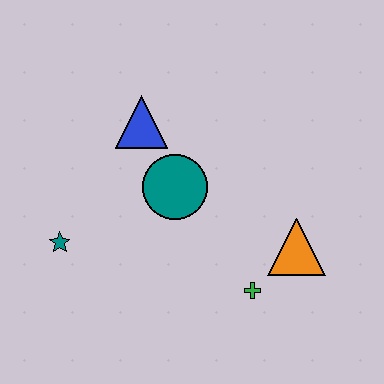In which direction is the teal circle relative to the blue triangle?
The teal circle is below the blue triangle.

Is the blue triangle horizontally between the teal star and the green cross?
Yes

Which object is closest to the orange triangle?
The green cross is closest to the orange triangle.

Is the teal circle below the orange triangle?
No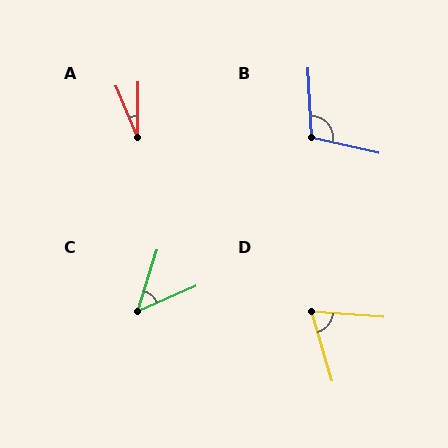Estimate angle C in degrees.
Approximately 49 degrees.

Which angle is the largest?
B, at approximately 106 degrees.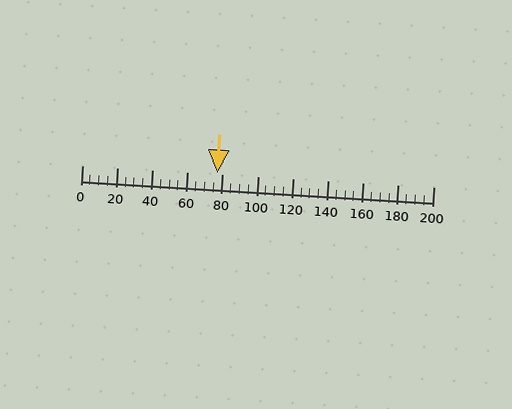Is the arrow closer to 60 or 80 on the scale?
The arrow is closer to 80.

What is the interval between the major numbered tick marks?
The major tick marks are spaced 20 units apart.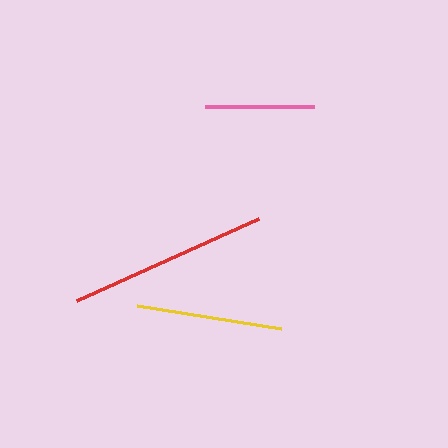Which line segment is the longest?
The red line is the longest at approximately 199 pixels.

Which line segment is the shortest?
The pink line is the shortest at approximately 109 pixels.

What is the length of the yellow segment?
The yellow segment is approximately 146 pixels long.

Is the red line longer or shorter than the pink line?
The red line is longer than the pink line.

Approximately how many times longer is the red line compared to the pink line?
The red line is approximately 1.8 times the length of the pink line.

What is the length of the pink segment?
The pink segment is approximately 109 pixels long.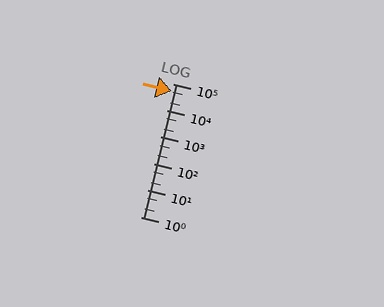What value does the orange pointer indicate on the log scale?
The pointer indicates approximately 52000.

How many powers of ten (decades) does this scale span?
The scale spans 5 decades, from 1 to 100000.